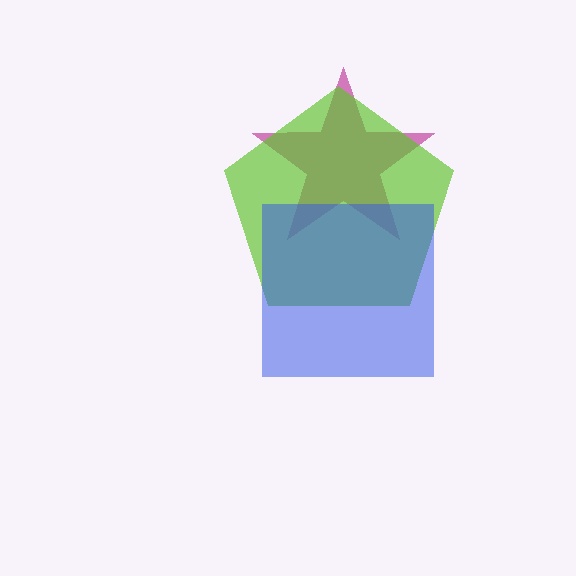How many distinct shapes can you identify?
There are 3 distinct shapes: a magenta star, a lime pentagon, a blue square.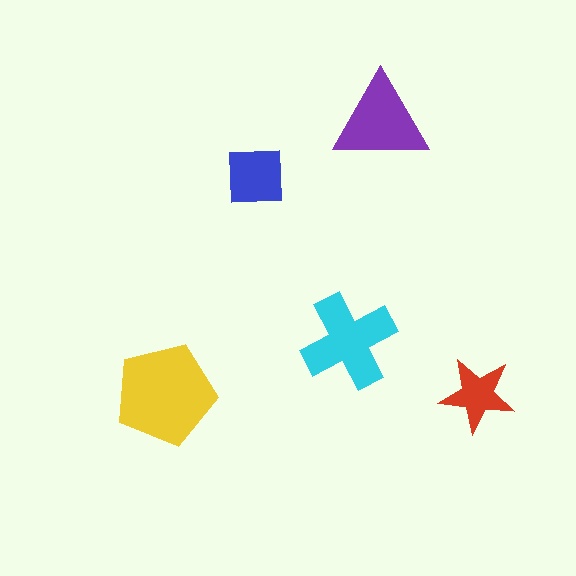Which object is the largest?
The yellow pentagon.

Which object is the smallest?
The red star.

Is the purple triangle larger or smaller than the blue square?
Larger.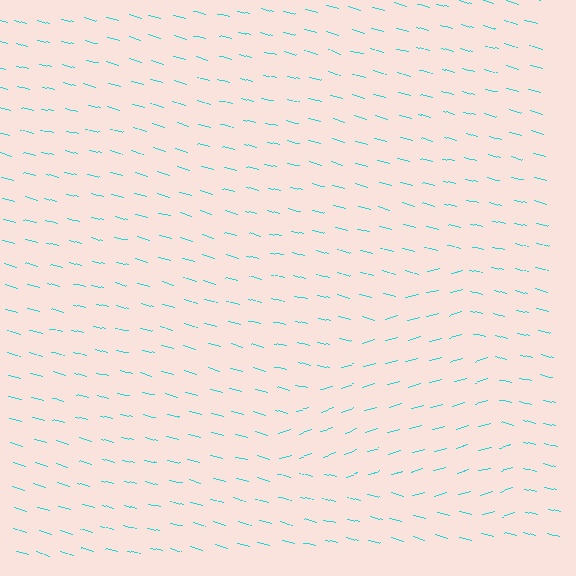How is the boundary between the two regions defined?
The boundary is defined purely by a change in line orientation (approximately 32 degrees difference). All lines are the same color and thickness.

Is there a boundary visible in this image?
Yes, there is a texture boundary formed by a change in line orientation.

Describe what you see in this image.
The image is filled with small cyan line segments. A triangle region in the image has lines oriented differently from the surrounding lines, creating a visible texture boundary.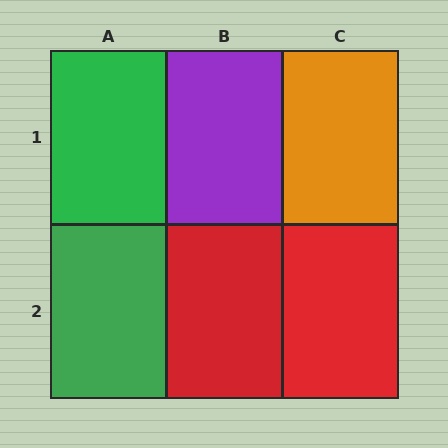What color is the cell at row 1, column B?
Purple.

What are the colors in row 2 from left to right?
Green, red, red.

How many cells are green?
2 cells are green.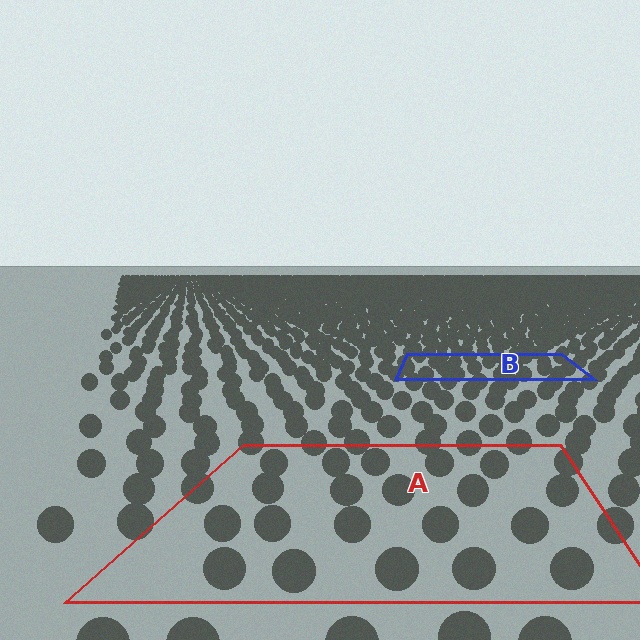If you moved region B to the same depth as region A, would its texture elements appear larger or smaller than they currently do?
They would appear larger. At a closer depth, the same texture elements are projected at a bigger on-screen size.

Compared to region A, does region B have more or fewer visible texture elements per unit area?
Region B has more texture elements per unit area — they are packed more densely because it is farther away.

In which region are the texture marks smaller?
The texture marks are smaller in region B, because it is farther away.